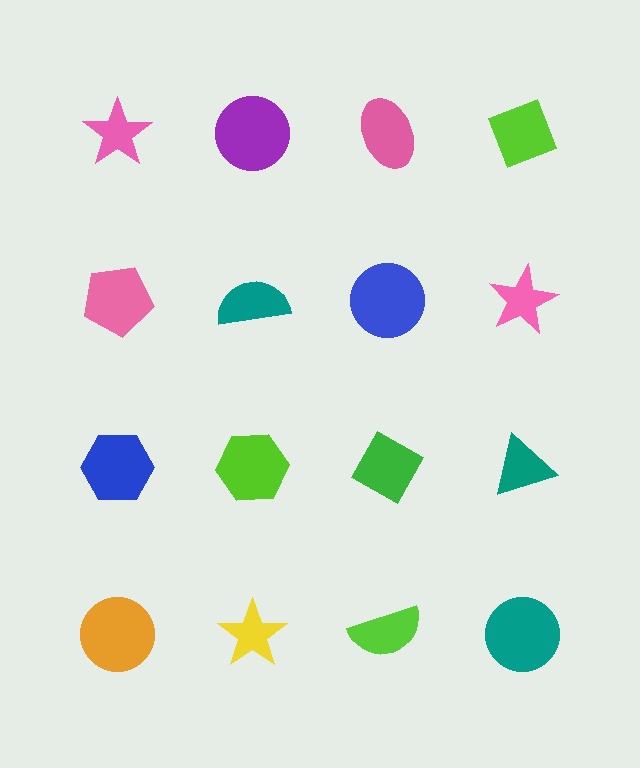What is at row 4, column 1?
An orange circle.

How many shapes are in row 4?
4 shapes.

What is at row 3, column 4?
A teal triangle.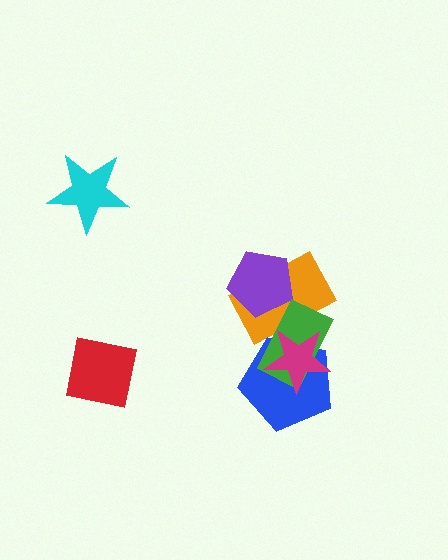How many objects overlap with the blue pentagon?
3 objects overlap with the blue pentagon.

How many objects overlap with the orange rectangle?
4 objects overlap with the orange rectangle.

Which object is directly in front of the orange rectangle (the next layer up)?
The purple pentagon is directly in front of the orange rectangle.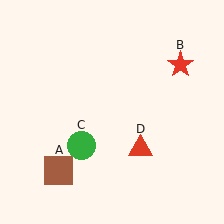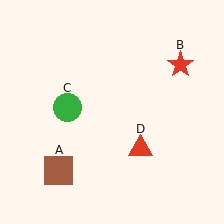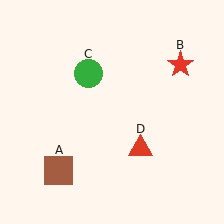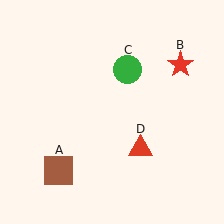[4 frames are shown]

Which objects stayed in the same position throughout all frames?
Brown square (object A) and red star (object B) and red triangle (object D) remained stationary.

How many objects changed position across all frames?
1 object changed position: green circle (object C).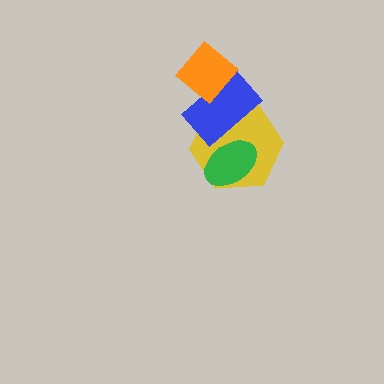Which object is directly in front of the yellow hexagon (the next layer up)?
The green ellipse is directly in front of the yellow hexagon.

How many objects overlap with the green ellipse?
2 objects overlap with the green ellipse.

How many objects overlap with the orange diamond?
1 object overlaps with the orange diamond.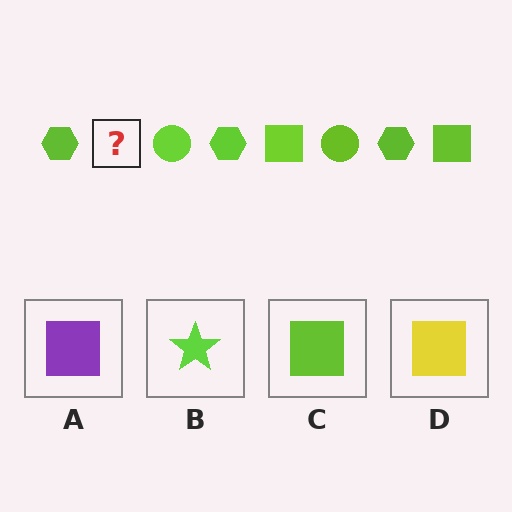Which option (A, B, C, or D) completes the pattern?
C.